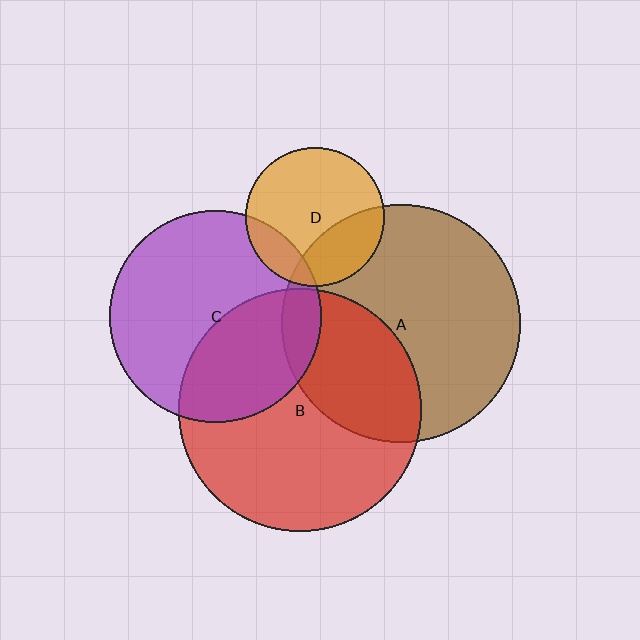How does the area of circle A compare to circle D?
Approximately 2.9 times.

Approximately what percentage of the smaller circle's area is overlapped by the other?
Approximately 40%.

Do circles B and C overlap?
Yes.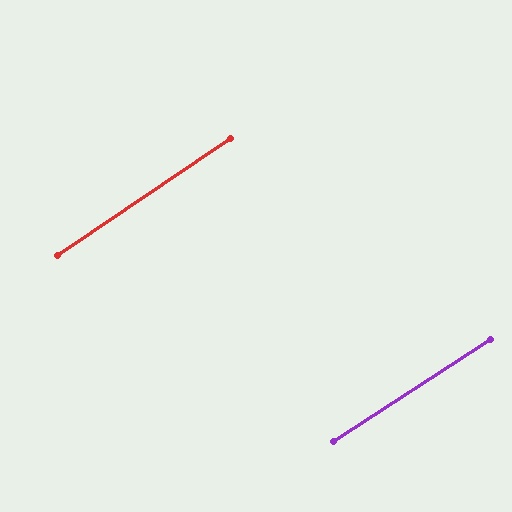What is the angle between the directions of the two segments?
Approximately 1 degree.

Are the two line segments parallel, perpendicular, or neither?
Parallel — their directions differ by only 1.0°.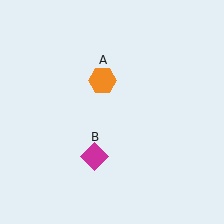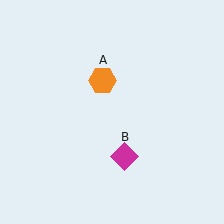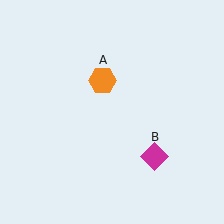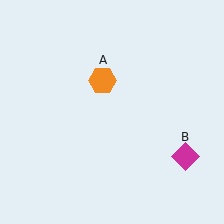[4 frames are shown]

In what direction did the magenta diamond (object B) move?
The magenta diamond (object B) moved right.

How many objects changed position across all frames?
1 object changed position: magenta diamond (object B).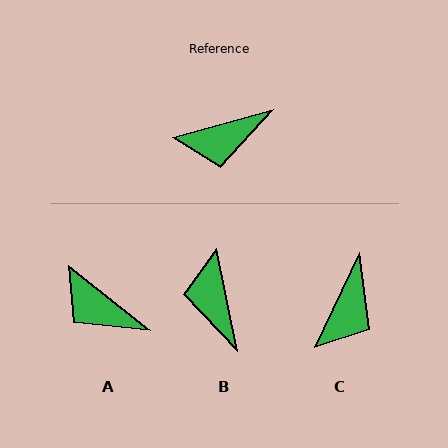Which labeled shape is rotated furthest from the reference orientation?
B, about 94 degrees away.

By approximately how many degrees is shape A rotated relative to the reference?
Approximately 53 degrees clockwise.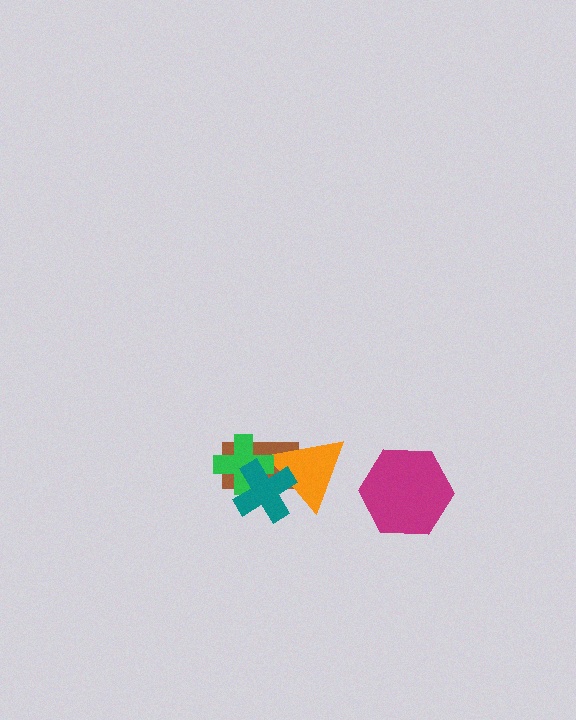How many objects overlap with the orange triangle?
3 objects overlap with the orange triangle.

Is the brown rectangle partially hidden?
Yes, it is partially covered by another shape.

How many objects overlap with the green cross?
3 objects overlap with the green cross.